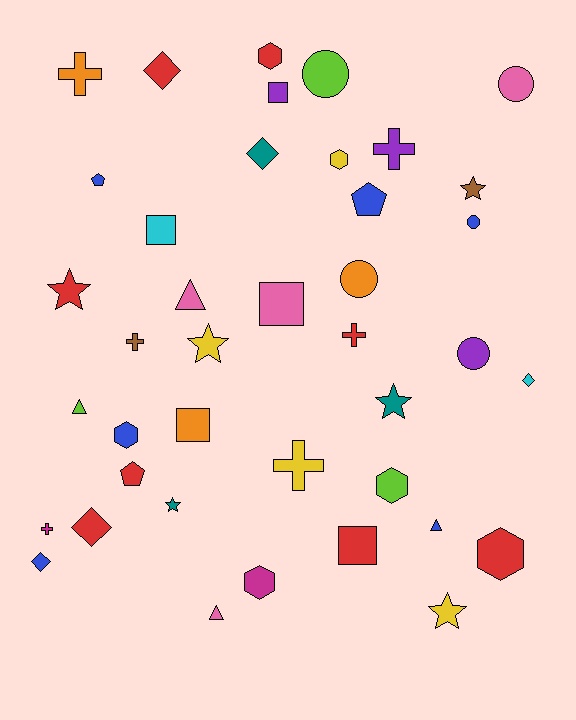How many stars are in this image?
There are 6 stars.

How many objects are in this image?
There are 40 objects.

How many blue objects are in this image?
There are 6 blue objects.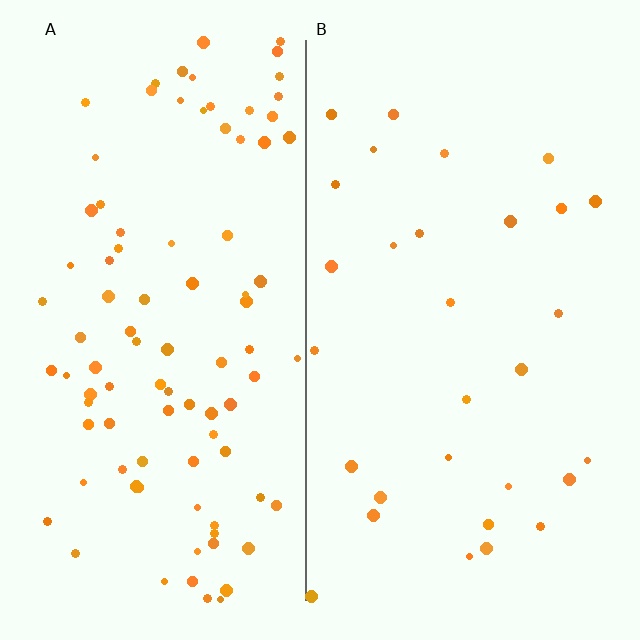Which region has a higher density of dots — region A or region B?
A (the left).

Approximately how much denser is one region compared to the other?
Approximately 3.1× — region A over region B.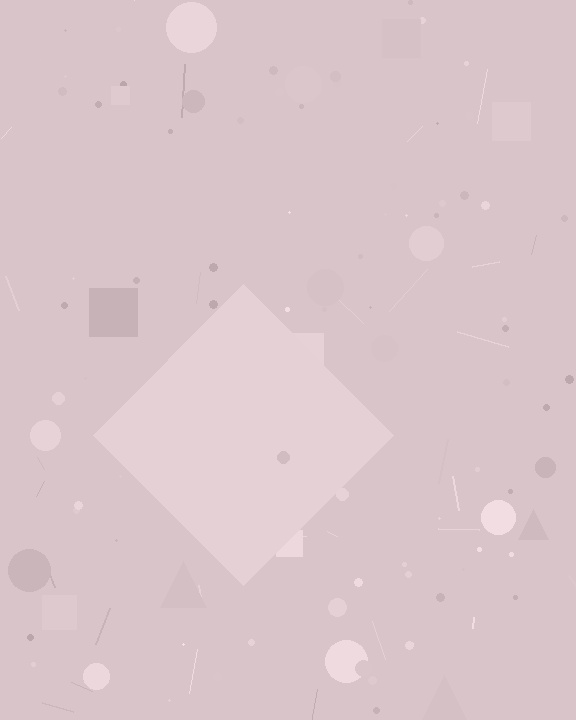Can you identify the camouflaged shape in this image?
The camouflaged shape is a diamond.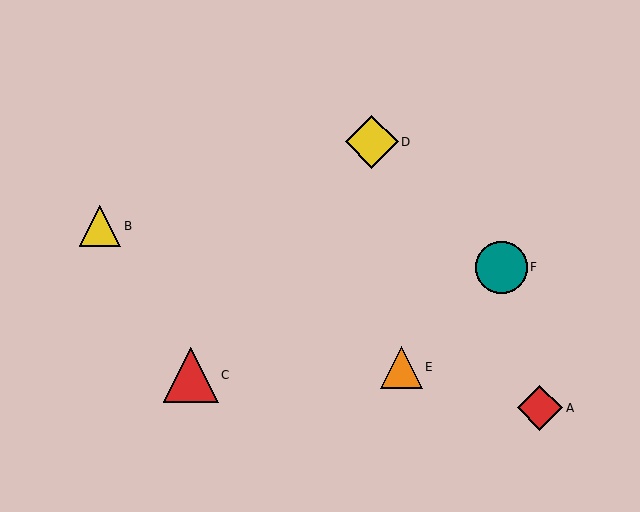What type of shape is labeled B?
Shape B is a yellow triangle.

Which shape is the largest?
The red triangle (labeled C) is the largest.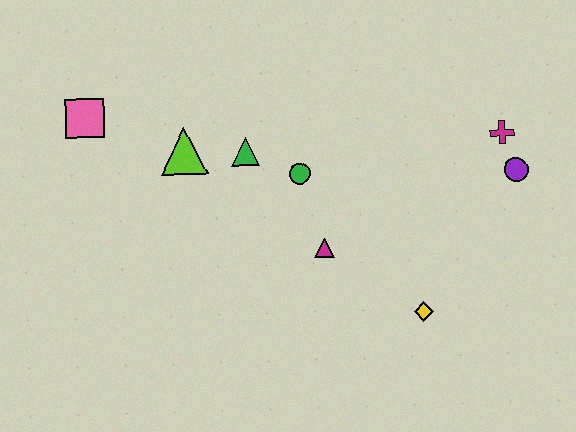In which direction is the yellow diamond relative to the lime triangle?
The yellow diamond is to the right of the lime triangle.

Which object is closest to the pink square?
The lime triangle is closest to the pink square.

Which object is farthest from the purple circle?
The pink square is farthest from the purple circle.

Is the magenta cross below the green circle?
No